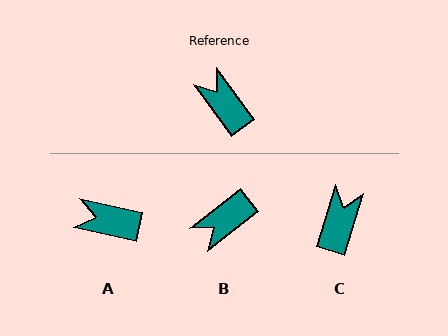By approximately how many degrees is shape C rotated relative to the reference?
Approximately 54 degrees clockwise.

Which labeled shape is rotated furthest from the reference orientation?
B, about 92 degrees away.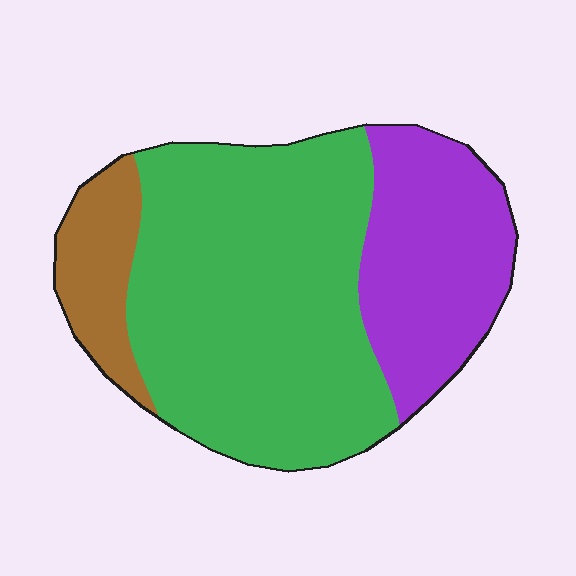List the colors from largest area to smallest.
From largest to smallest: green, purple, brown.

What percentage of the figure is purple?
Purple covers around 25% of the figure.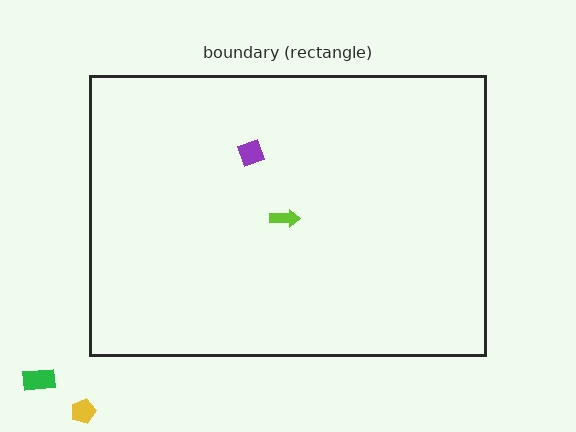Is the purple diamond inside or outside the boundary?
Inside.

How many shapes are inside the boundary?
2 inside, 2 outside.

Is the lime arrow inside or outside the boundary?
Inside.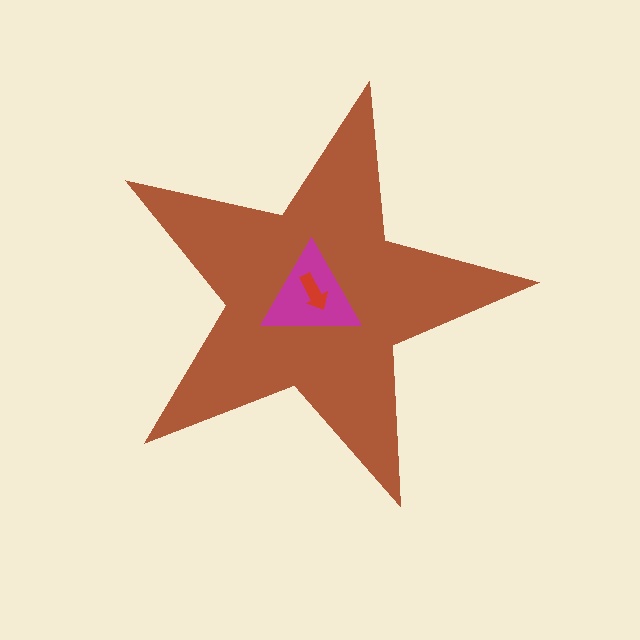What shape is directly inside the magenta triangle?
The red arrow.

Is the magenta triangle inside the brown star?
Yes.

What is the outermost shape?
The brown star.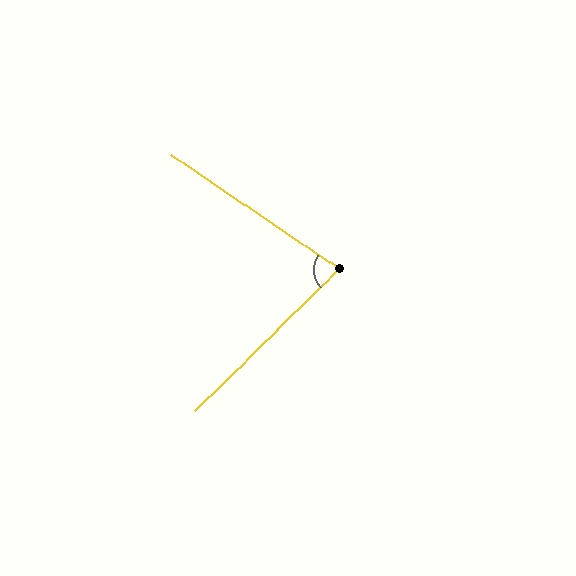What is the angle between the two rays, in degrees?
Approximately 79 degrees.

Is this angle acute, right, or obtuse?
It is acute.